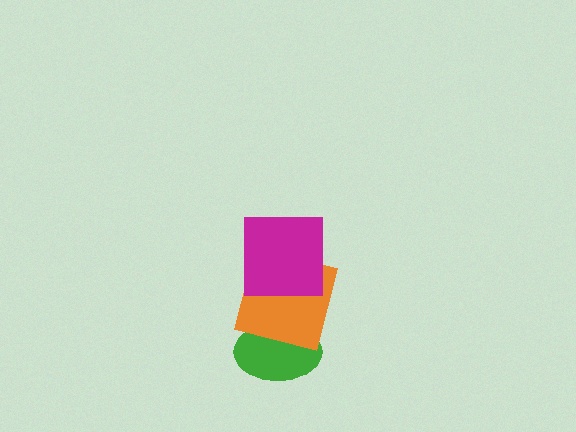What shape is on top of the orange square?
The magenta square is on top of the orange square.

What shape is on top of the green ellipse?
The orange square is on top of the green ellipse.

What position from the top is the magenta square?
The magenta square is 1st from the top.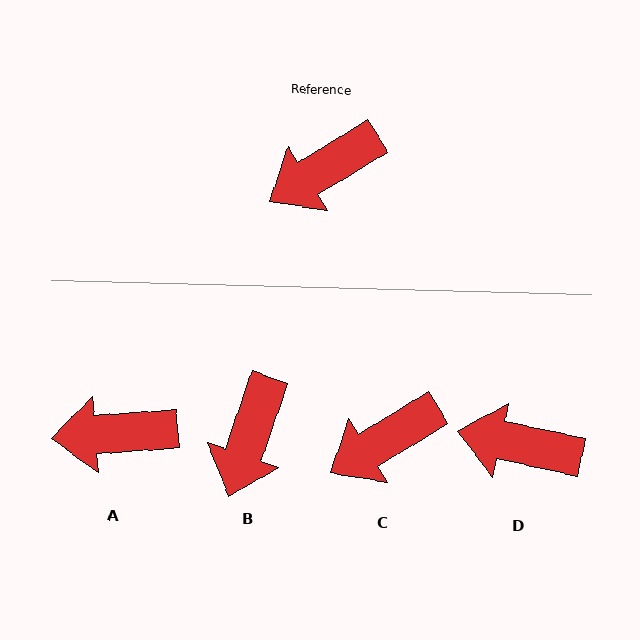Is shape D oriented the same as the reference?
No, it is off by about 43 degrees.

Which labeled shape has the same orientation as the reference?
C.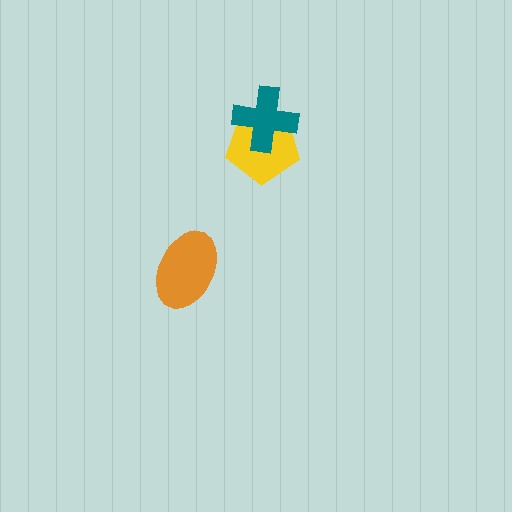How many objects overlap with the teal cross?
1 object overlaps with the teal cross.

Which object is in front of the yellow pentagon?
The teal cross is in front of the yellow pentagon.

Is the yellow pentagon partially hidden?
Yes, it is partially covered by another shape.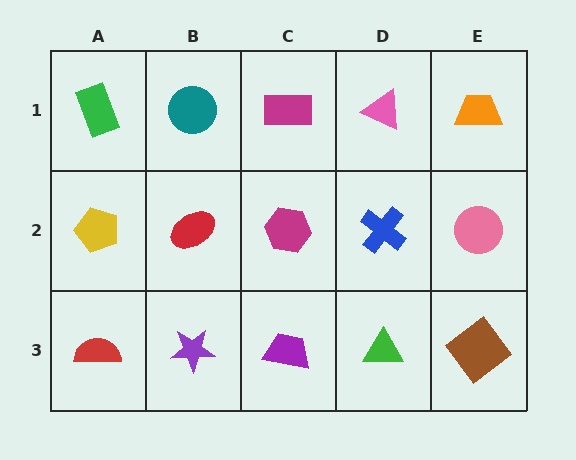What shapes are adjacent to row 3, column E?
A pink circle (row 2, column E), a green triangle (row 3, column D).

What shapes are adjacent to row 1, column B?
A red ellipse (row 2, column B), a green rectangle (row 1, column A), a magenta rectangle (row 1, column C).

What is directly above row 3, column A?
A yellow pentagon.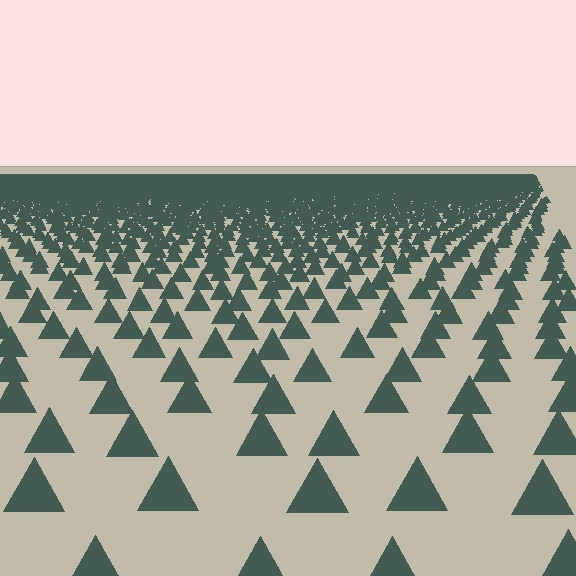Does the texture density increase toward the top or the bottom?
Density increases toward the top.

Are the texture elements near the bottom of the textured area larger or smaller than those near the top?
Larger. Near the bottom, elements are closer to the viewer and appear at a bigger on-screen size.